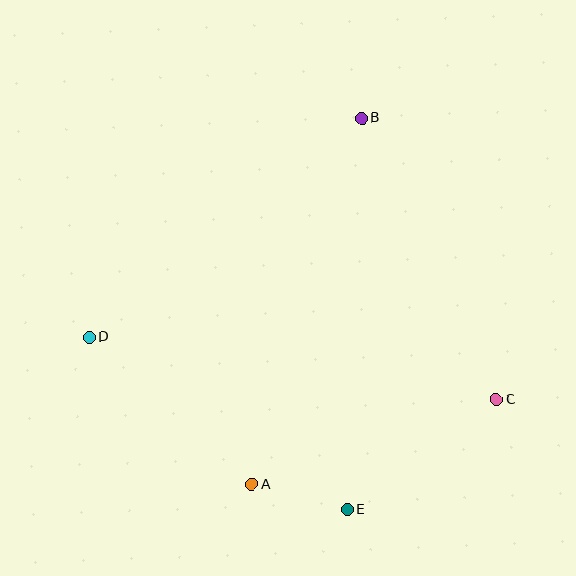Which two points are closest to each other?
Points A and E are closest to each other.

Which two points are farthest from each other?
Points C and D are farthest from each other.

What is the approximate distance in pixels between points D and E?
The distance between D and E is approximately 311 pixels.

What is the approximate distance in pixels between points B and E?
The distance between B and E is approximately 391 pixels.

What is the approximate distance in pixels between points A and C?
The distance between A and C is approximately 259 pixels.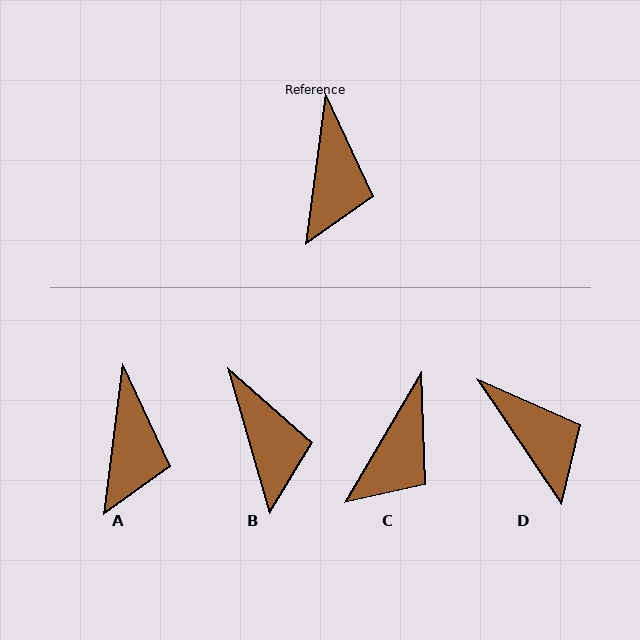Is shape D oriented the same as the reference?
No, it is off by about 41 degrees.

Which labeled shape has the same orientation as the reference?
A.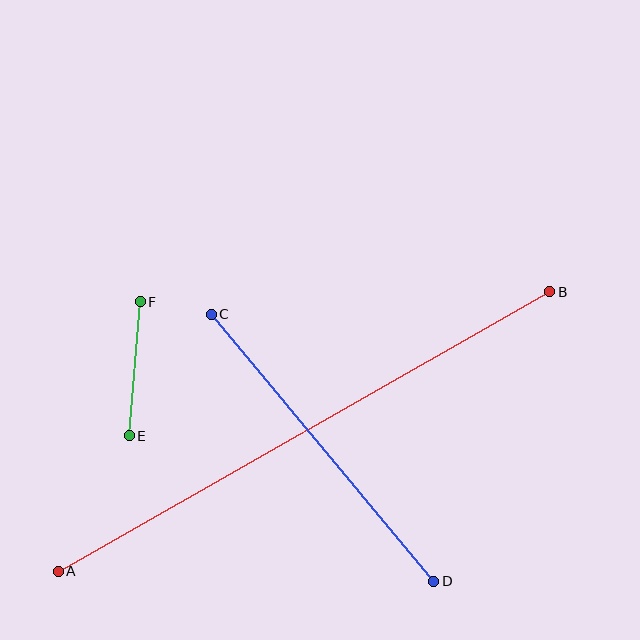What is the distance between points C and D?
The distance is approximately 348 pixels.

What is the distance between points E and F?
The distance is approximately 134 pixels.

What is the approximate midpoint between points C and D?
The midpoint is at approximately (322, 448) pixels.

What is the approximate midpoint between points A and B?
The midpoint is at approximately (304, 431) pixels.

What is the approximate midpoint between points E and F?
The midpoint is at approximately (135, 369) pixels.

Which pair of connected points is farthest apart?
Points A and B are farthest apart.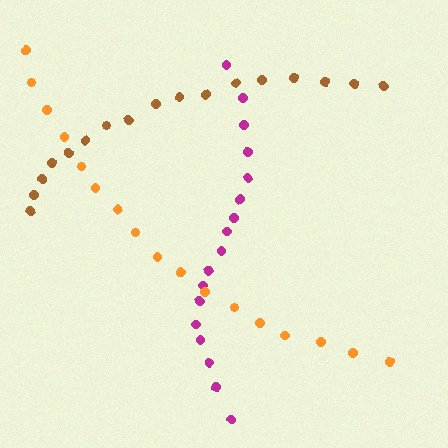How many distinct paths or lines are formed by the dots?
There are 3 distinct paths.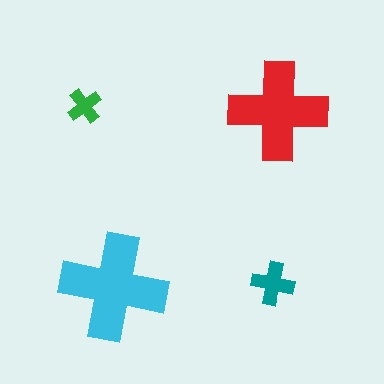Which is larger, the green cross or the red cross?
The red one.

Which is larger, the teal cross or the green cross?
The teal one.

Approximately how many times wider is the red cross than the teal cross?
About 2.5 times wider.